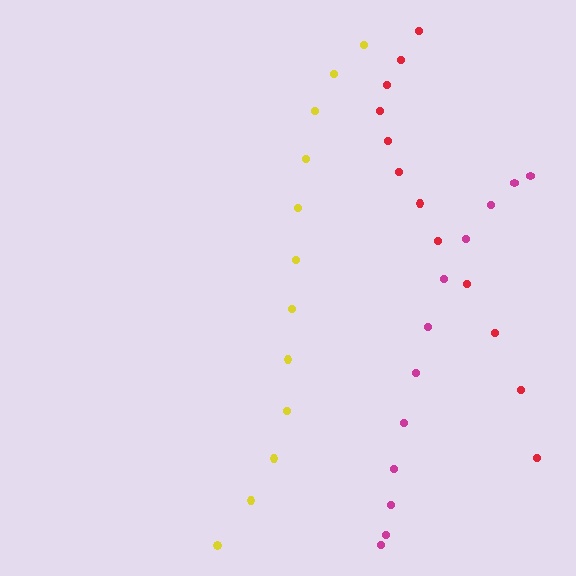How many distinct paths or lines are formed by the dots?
There are 3 distinct paths.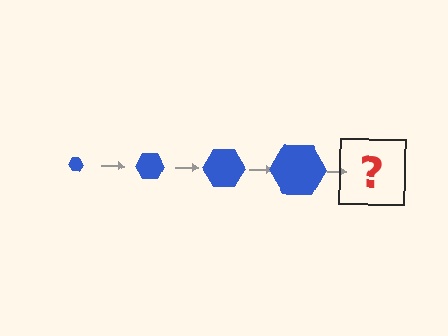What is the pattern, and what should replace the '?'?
The pattern is that the hexagon gets progressively larger each step. The '?' should be a blue hexagon, larger than the previous one.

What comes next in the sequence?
The next element should be a blue hexagon, larger than the previous one.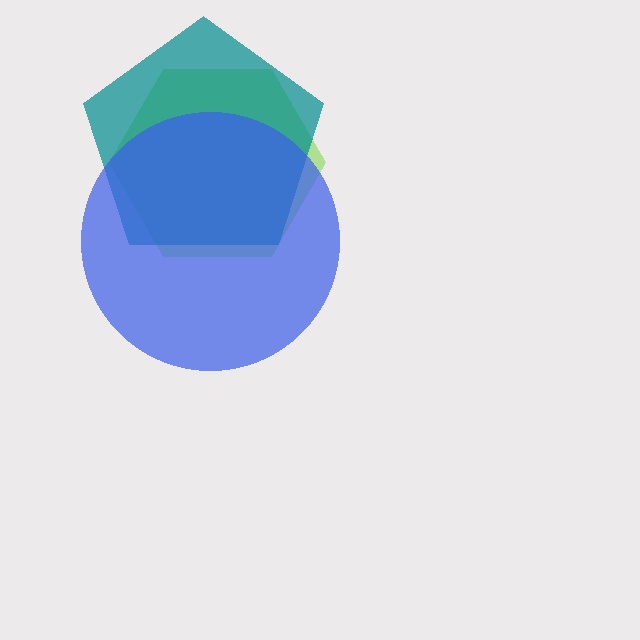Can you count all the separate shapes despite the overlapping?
Yes, there are 3 separate shapes.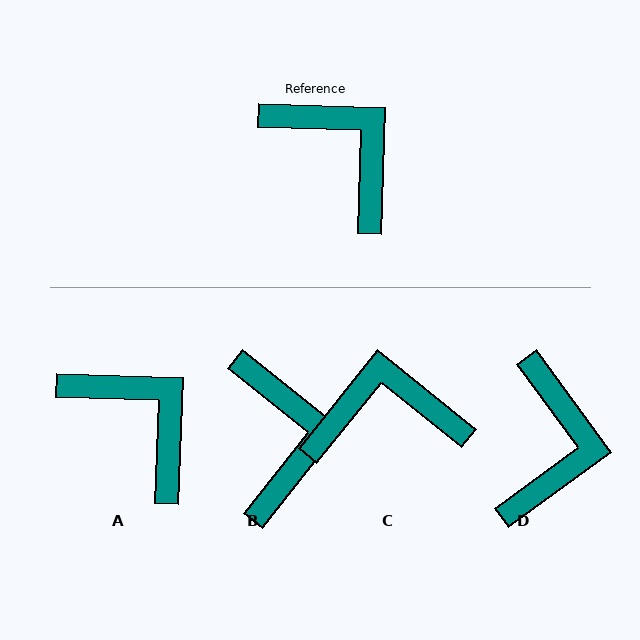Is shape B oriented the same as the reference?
No, it is off by about 37 degrees.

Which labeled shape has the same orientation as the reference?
A.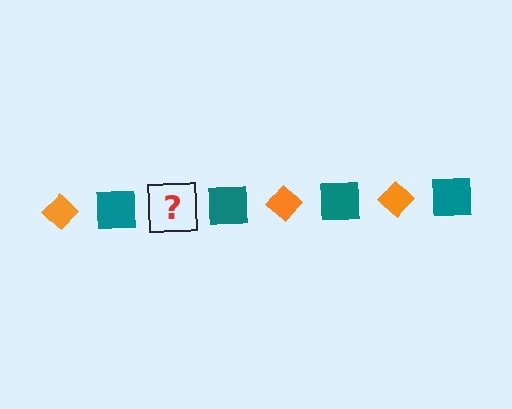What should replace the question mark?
The question mark should be replaced with an orange diamond.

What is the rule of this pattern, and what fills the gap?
The rule is that the pattern alternates between orange diamond and teal square. The gap should be filled with an orange diamond.